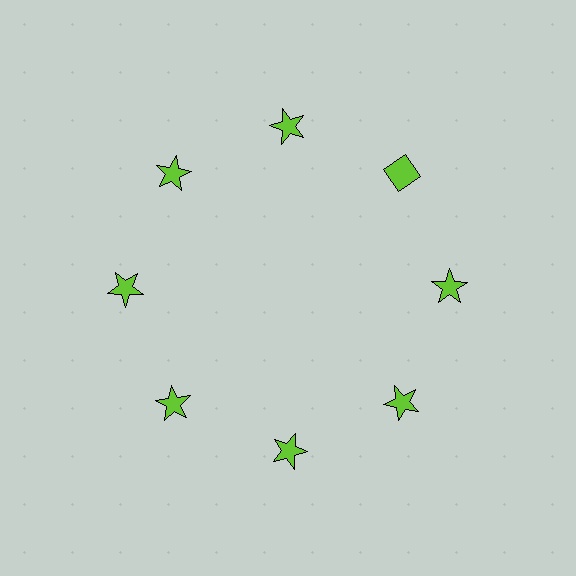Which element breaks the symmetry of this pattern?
The lime diamond at roughly the 2 o'clock position breaks the symmetry. All other shapes are lime stars.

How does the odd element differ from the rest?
It has a different shape: diamond instead of star.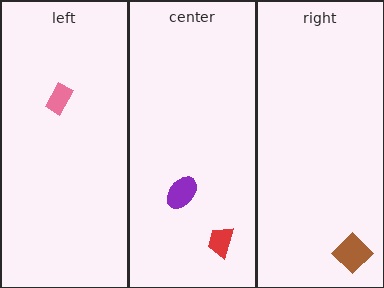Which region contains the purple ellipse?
The center region.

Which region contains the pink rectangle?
The left region.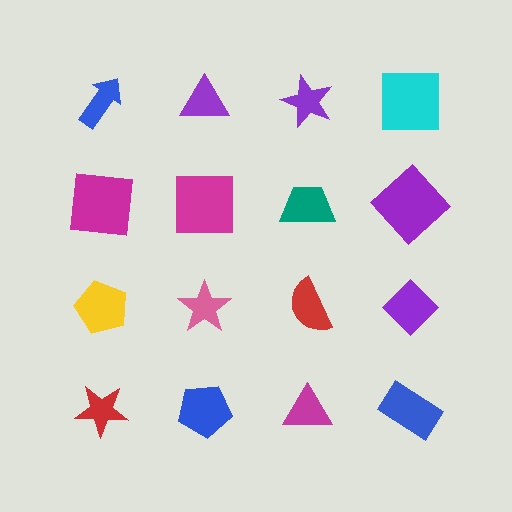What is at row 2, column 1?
A magenta square.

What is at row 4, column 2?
A blue pentagon.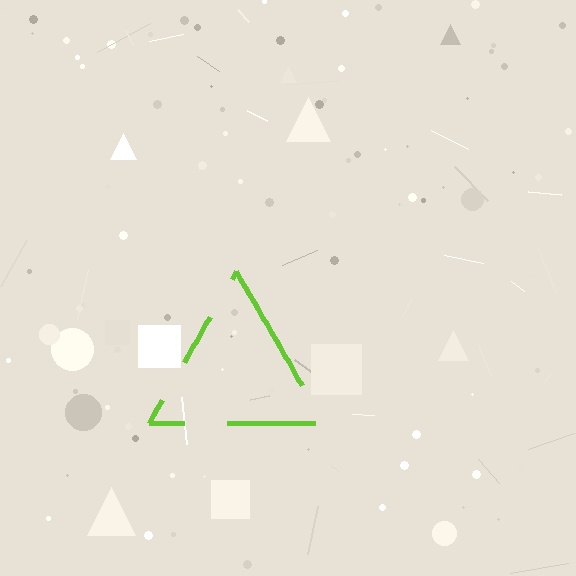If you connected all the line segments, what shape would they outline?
They would outline a triangle.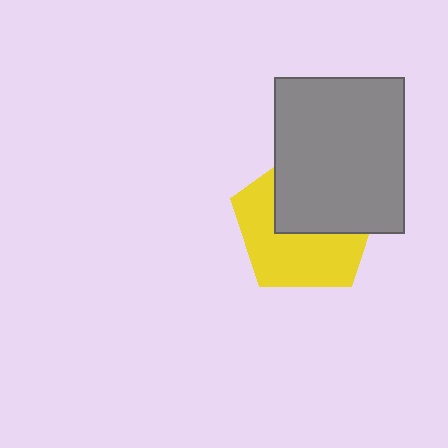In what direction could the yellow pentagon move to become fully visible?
The yellow pentagon could move down. That would shift it out from behind the gray rectangle entirely.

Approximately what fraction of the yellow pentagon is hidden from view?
Roughly 47% of the yellow pentagon is hidden behind the gray rectangle.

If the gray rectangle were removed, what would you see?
You would see the complete yellow pentagon.